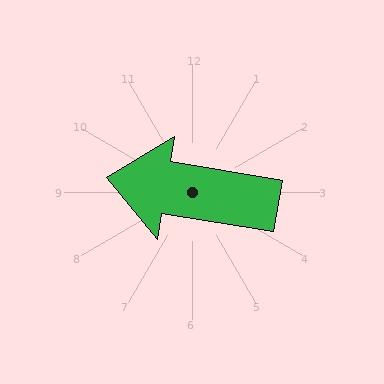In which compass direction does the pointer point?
West.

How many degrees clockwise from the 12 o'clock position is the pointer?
Approximately 279 degrees.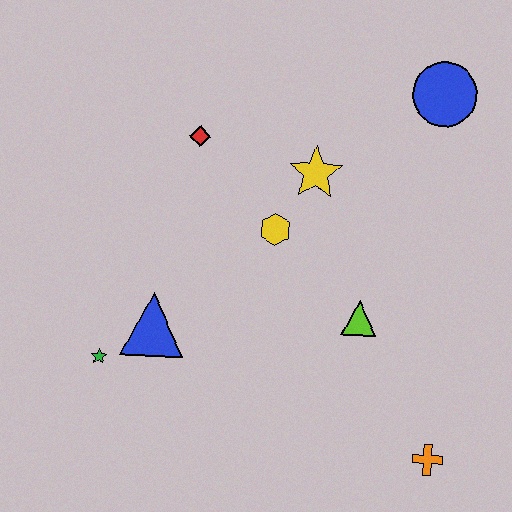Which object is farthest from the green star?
The blue circle is farthest from the green star.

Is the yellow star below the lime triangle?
No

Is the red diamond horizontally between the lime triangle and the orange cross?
No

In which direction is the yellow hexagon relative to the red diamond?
The yellow hexagon is below the red diamond.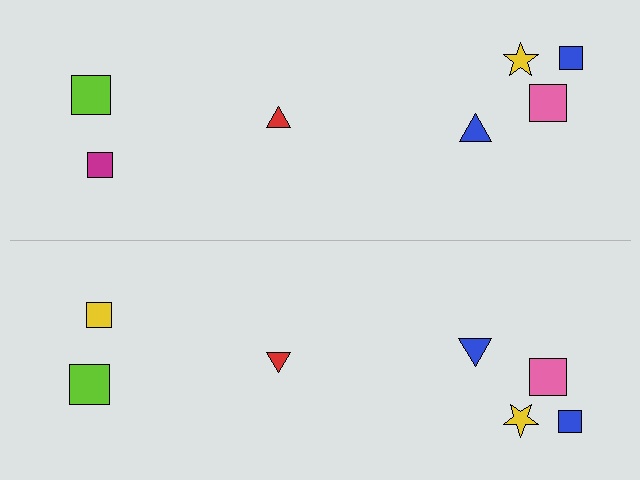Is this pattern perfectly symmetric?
No, the pattern is not perfectly symmetric. The yellow square on the bottom side breaks the symmetry — its mirror counterpart is magenta.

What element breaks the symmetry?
The yellow square on the bottom side breaks the symmetry — its mirror counterpart is magenta.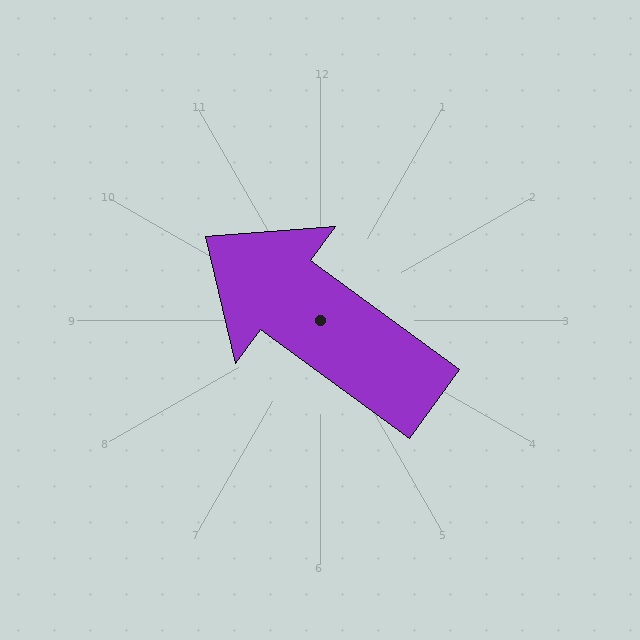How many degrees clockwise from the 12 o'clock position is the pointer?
Approximately 306 degrees.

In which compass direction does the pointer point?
Northwest.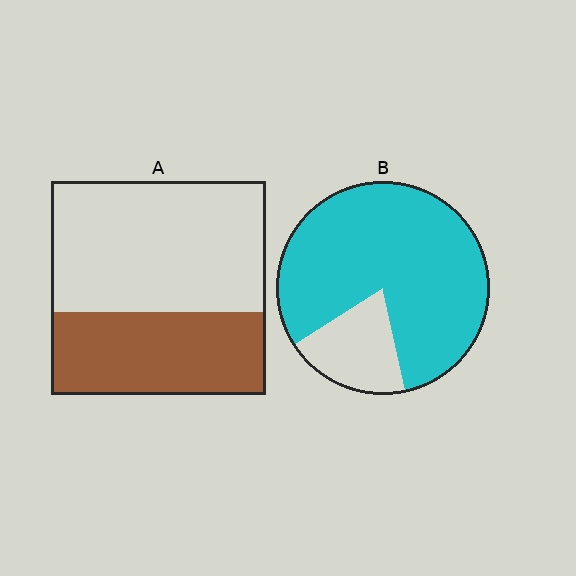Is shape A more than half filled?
No.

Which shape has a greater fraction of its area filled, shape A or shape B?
Shape B.